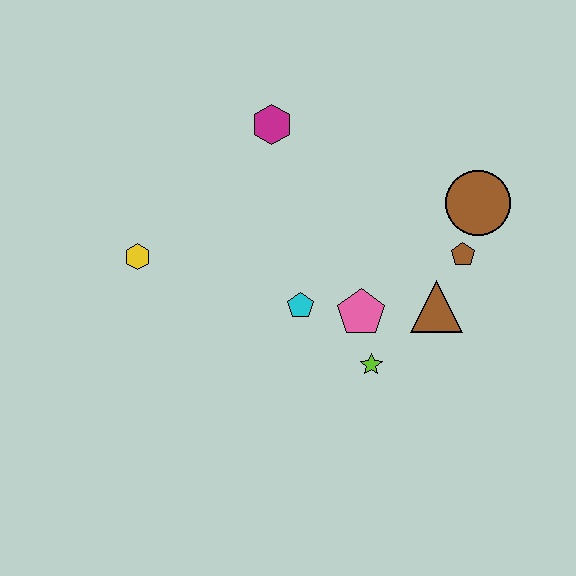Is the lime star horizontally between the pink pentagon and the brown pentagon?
Yes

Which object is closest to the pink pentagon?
The lime star is closest to the pink pentagon.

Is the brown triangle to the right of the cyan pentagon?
Yes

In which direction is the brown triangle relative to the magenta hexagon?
The brown triangle is below the magenta hexagon.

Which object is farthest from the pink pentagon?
The yellow hexagon is farthest from the pink pentagon.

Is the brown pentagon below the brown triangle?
No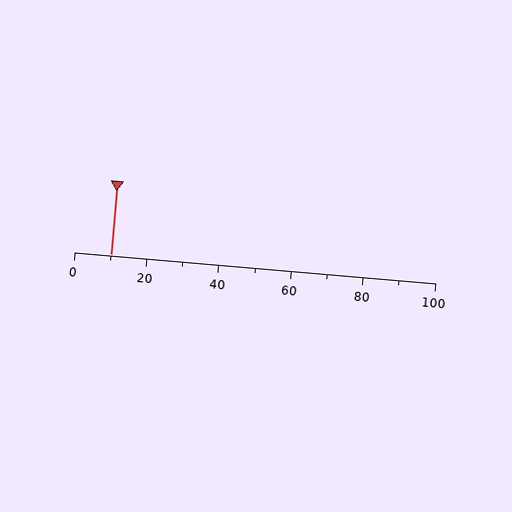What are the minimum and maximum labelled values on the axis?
The axis runs from 0 to 100.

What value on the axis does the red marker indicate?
The marker indicates approximately 10.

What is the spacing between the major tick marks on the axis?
The major ticks are spaced 20 apart.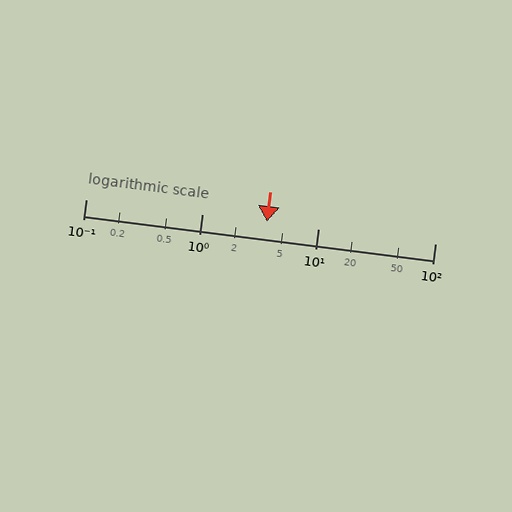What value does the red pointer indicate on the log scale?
The pointer indicates approximately 3.6.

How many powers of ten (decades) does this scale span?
The scale spans 3 decades, from 0.1 to 100.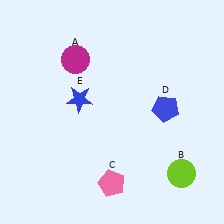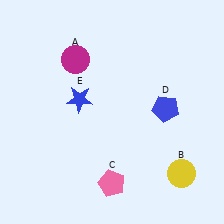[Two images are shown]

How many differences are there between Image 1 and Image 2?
There is 1 difference between the two images.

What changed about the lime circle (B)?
In Image 1, B is lime. In Image 2, it changed to yellow.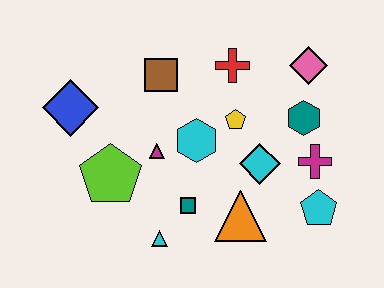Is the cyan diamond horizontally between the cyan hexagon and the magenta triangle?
No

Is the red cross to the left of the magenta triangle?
No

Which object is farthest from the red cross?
The cyan triangle is farthest from the red cross.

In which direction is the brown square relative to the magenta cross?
The brown square is to the left of the magenta cross.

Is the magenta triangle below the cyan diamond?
No